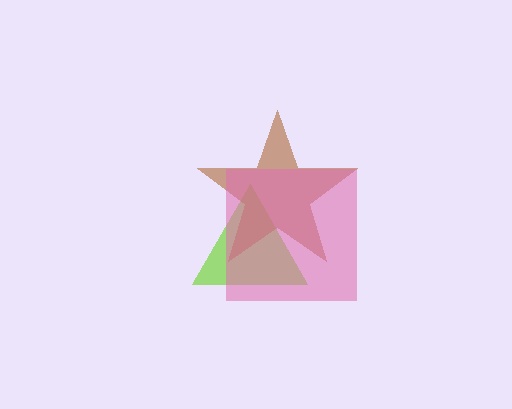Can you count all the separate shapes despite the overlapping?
Yes, there are 3 separate shapes.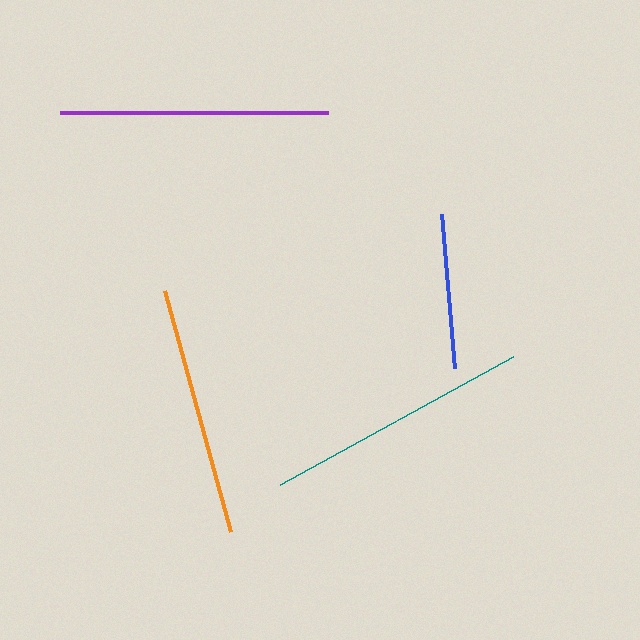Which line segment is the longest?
The purple line is the longest at approximately 267 pixels.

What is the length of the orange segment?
The orange segment is approximately 249 pixels long.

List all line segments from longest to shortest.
From longest to shortest: purple, teal, orange, blue.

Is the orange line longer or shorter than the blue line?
The orange line is longer than the blue line.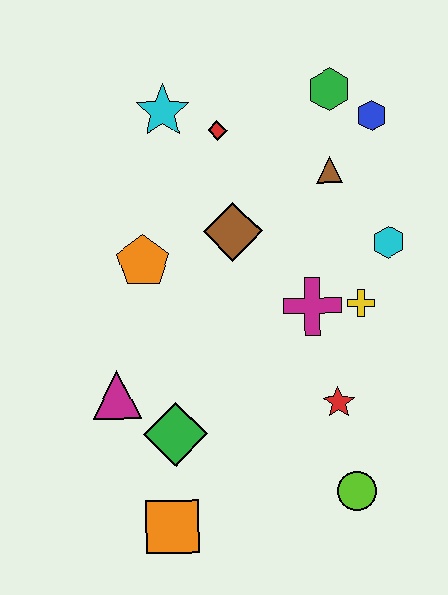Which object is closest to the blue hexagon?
The green hexagon is closest to the blue hexagon.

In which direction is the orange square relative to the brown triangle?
The orange square is below the brown triangle.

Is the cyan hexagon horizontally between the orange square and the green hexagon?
No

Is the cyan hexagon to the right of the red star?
Yes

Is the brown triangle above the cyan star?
No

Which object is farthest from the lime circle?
The cyan star is farthest from the lime circle.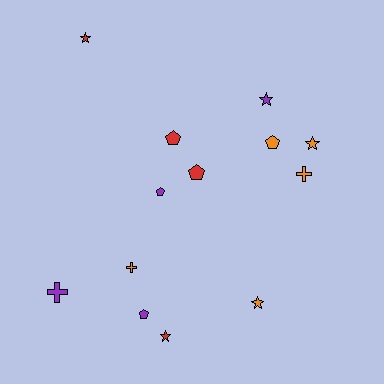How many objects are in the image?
There are 13 objects.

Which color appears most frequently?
Orange, with 5 objects.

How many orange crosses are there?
There are 2 orange crosses.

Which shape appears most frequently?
Star, with 5 objects.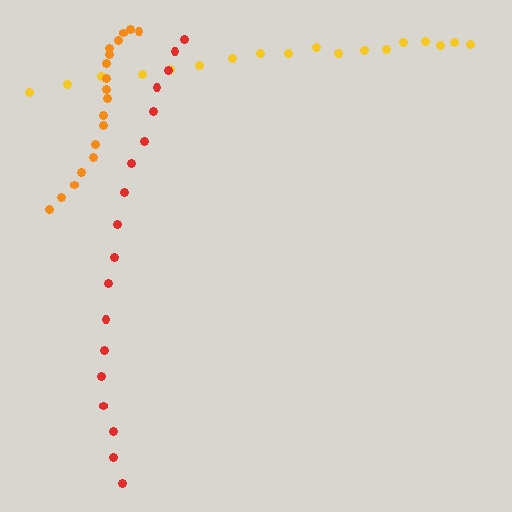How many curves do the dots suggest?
There are 3 distinct paths.